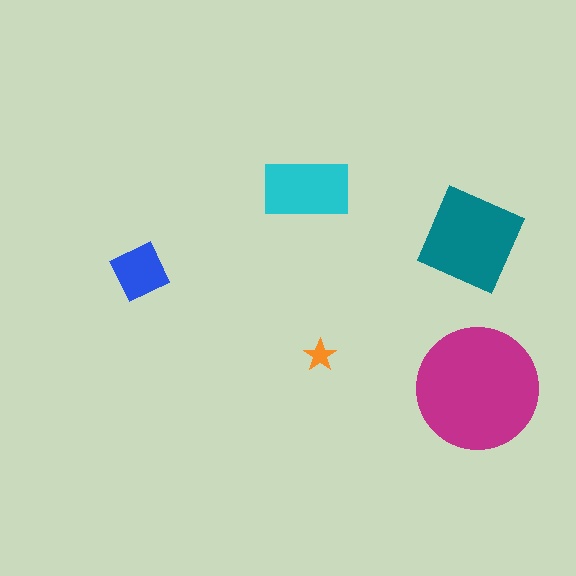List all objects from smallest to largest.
The orange star, the blue square, the cyan rectangle, the teal diamond, the magenta circle.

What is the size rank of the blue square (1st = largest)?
4th.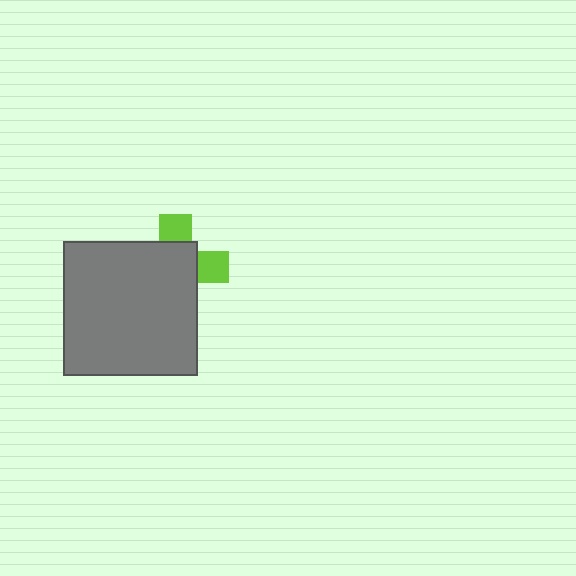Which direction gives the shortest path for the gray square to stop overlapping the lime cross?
Moving toward the lower-left gives the shortest separation.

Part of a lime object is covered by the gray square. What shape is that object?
It is a cross.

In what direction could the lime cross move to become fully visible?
The lime cross could move toward the upper-right. That would shift it out from behind the gray square entirely.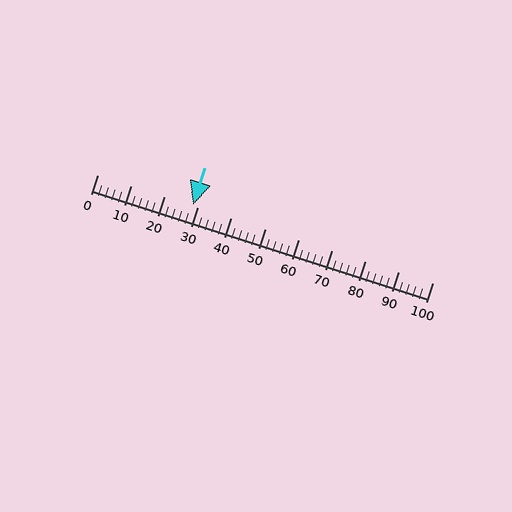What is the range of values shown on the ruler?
The ruler shows values from 0 to 100.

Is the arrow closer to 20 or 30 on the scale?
The arrow is closer to 30.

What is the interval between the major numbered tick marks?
The major tick marks are spaced 10 units apart.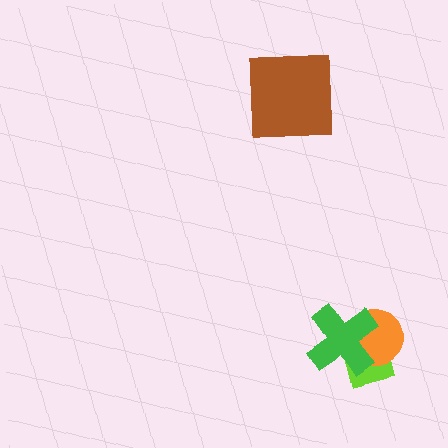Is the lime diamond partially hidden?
Yes, it is partially covered by another shape.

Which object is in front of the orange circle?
The green cross is in front of the orange circle.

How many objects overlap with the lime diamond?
2 objects overlap with the lime diamond.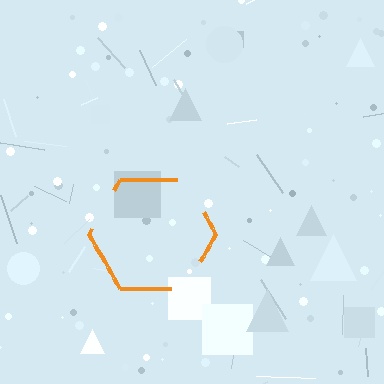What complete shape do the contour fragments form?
The contour fragments form a hexagon.